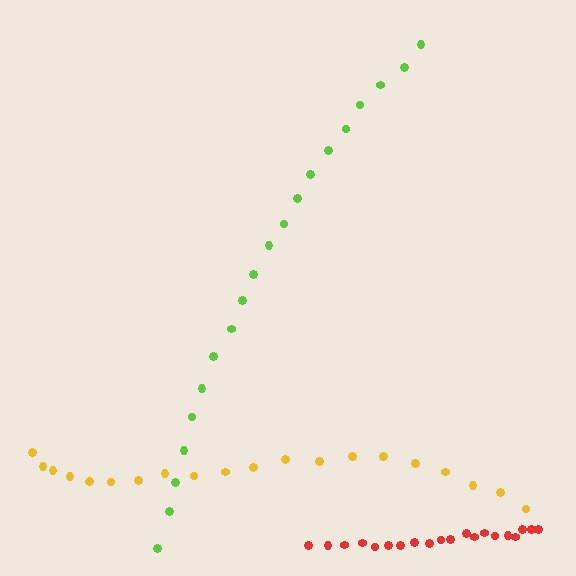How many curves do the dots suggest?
There are 3 distinct paths.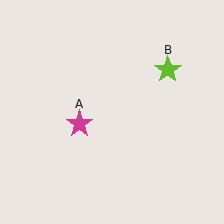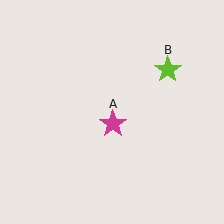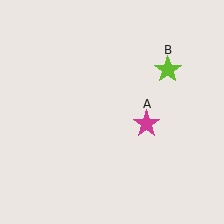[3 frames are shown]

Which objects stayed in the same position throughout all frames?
Lime star (object B) remained stationary.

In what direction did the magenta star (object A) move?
The magenta star (object A) moved right.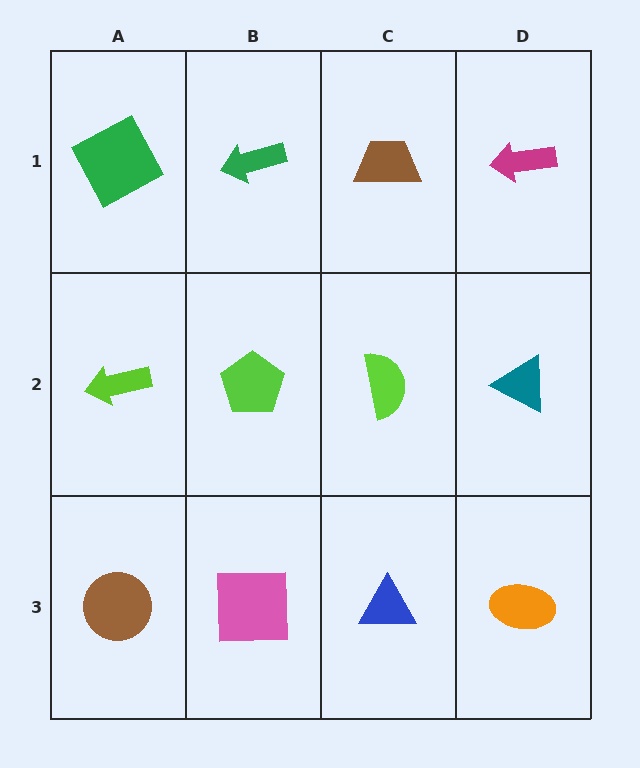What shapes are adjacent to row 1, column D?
A teal triangle (row 2, column D), a brown trapezoid (row 1, column C).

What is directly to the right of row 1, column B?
A brown trapezoid.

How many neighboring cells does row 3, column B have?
3.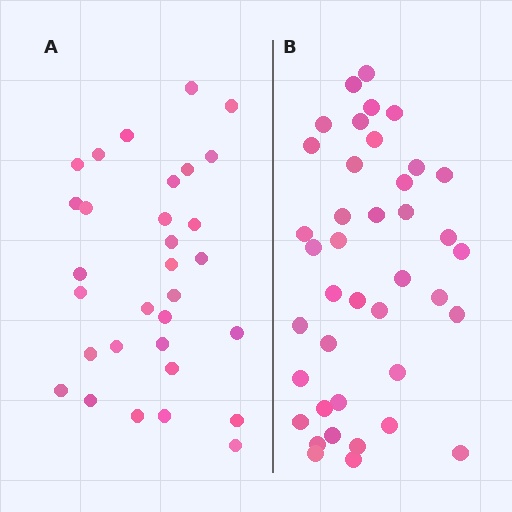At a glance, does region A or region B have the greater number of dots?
Region B (the right region) has more dots.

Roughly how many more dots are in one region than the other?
Region B has roughly 8 or so more dots than region A.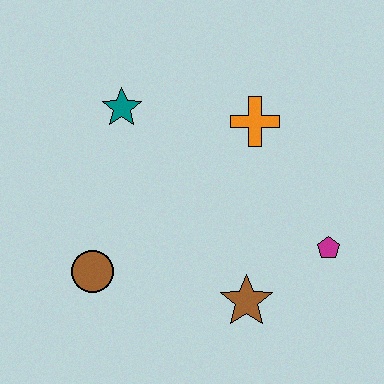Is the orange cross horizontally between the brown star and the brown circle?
No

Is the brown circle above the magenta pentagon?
No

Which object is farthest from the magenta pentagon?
The teal star is farthest from the magenta pentagon.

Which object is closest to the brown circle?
The brown star is closest to the brown circle.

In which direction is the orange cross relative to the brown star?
The orange cross is above the brown star.